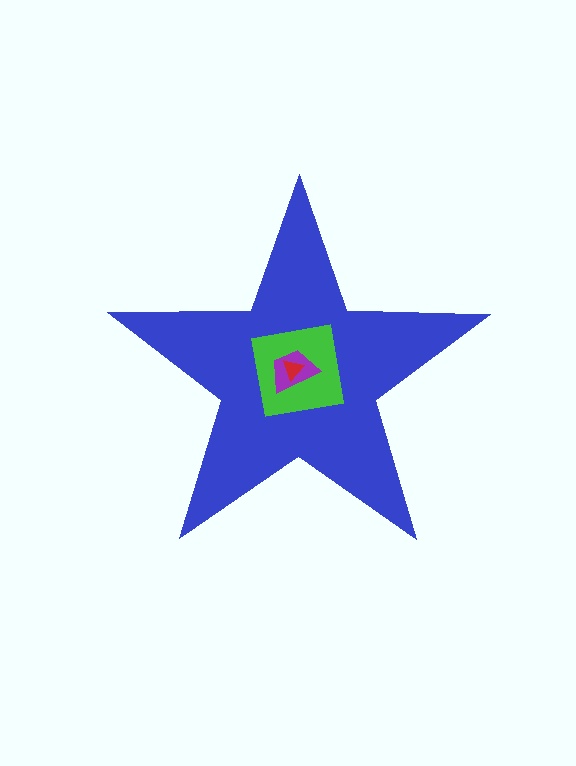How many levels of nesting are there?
4.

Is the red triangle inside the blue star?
Yes.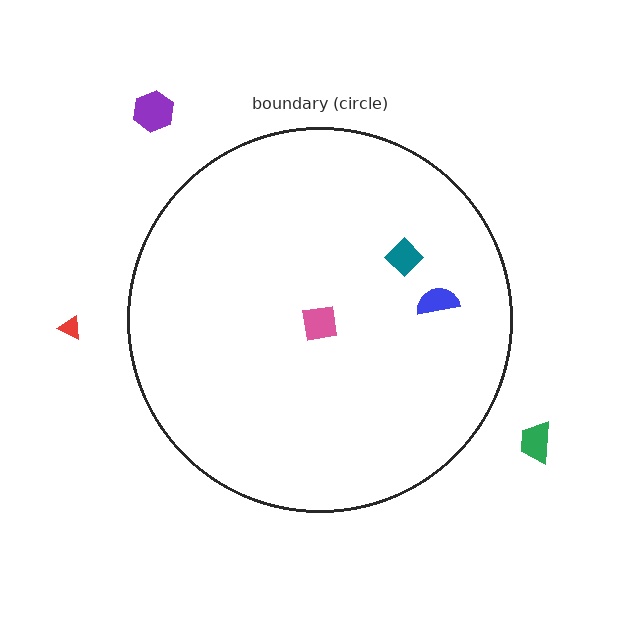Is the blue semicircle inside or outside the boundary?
Inside.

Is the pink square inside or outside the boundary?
Inside.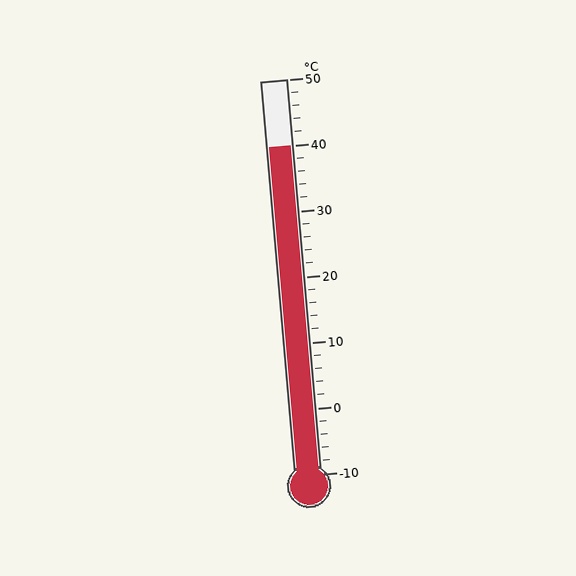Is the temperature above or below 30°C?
The temperature is above 30°C.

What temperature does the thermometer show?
The thermometer shows approximately 40°C.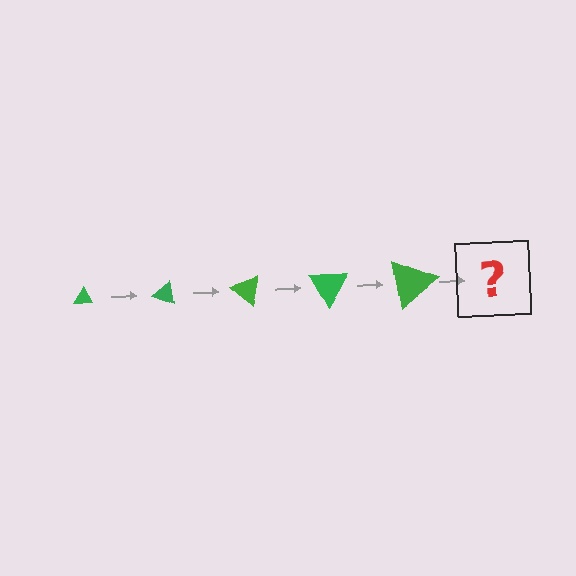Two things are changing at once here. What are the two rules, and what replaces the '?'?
The two rules are that the triangle grows larger each step and it rotates 20 degrees each step. The '?' should be a triangle, larger than the previous one and rotated 100 degrees from the start.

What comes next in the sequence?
The next element should be a triangle, larger than the previous one and rotated 100 degrees from the start.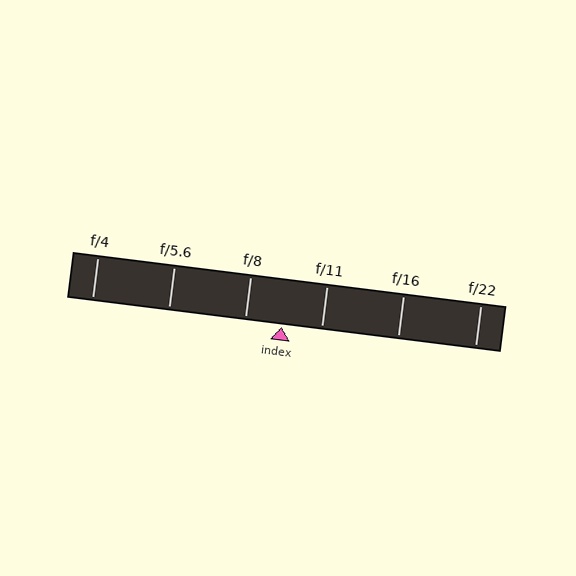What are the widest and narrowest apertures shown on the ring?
The widest aperture shown is f/4 and the narrowest is f/22.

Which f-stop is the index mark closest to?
The index mark is closest to f/8.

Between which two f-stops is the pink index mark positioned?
The index mark is between f/8 and f/11.